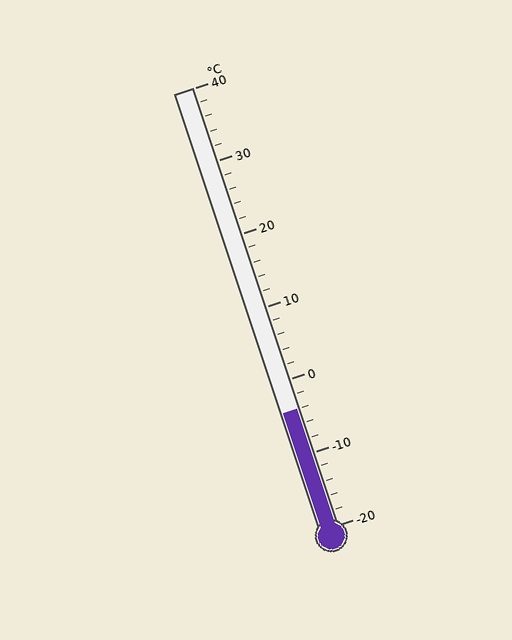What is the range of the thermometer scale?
The thermometer scale ranges from -20°C to 40°C.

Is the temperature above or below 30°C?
The temperature is below 30°C.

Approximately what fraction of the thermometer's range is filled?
The thermometer is filled to approximately 25% of its range.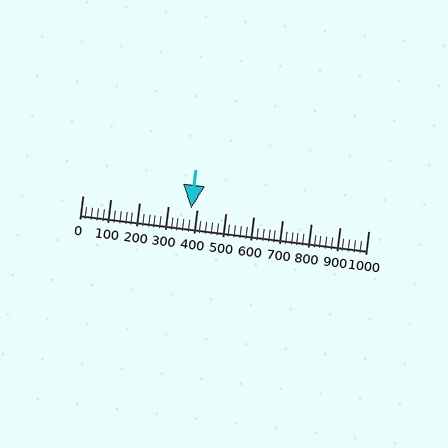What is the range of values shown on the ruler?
The ruler shows values from 0 to 1000.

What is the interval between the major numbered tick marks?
The major tick marks are spaced 100 units apart.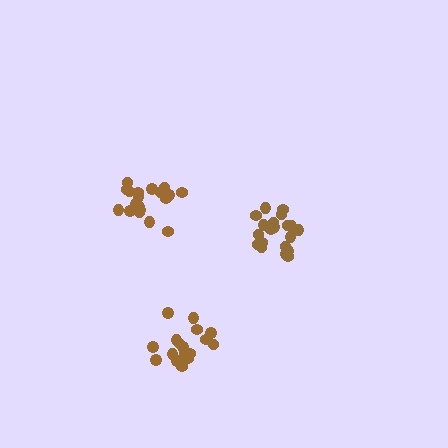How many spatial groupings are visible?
There are 3 spatial groupings.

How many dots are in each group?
Group 1: 18 dots, Group 2: 20 dots, Group 3: 21 dots (59 total).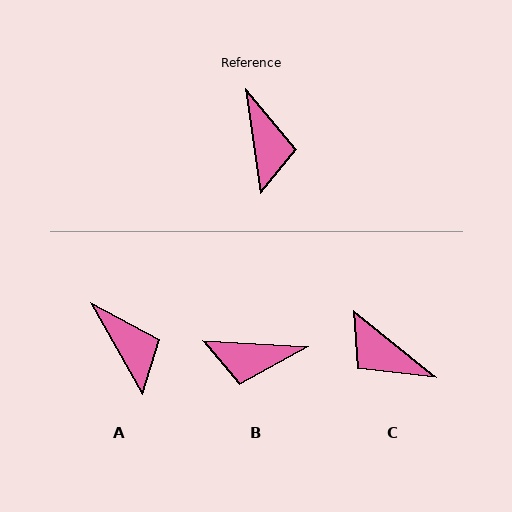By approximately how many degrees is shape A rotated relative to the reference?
Approximately 22 degrees counter-clockwise.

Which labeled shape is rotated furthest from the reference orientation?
C, about 137 degrees away.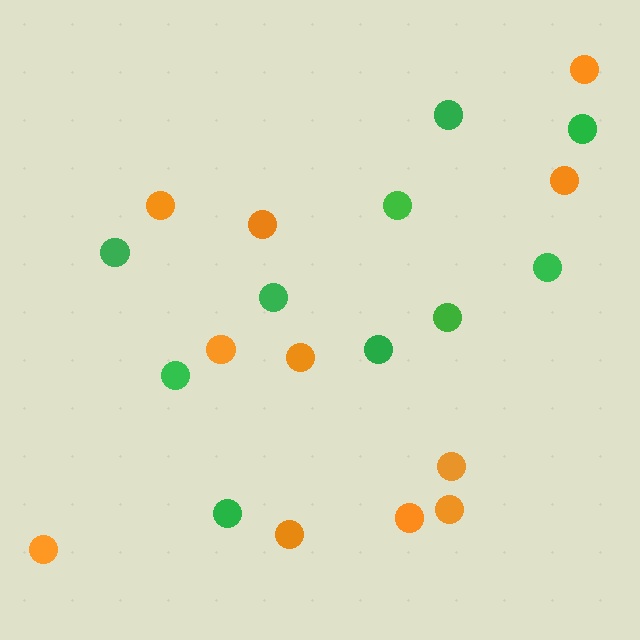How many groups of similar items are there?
There are 2 groups: one group of orange circles (11) and one group of green circles (10).